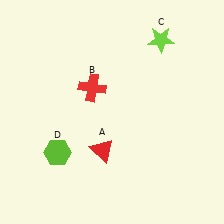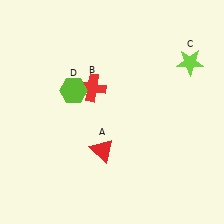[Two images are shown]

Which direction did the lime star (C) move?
The lime star (C) moved right.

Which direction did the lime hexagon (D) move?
The lime hexagon (D) moved up.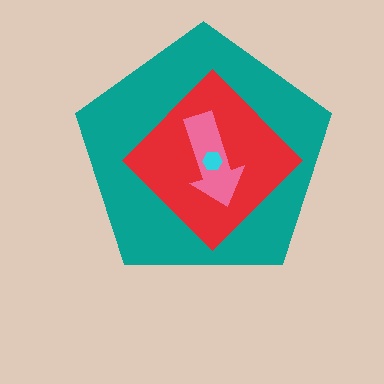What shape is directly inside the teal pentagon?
The red diamond.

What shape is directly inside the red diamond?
The pink arrow.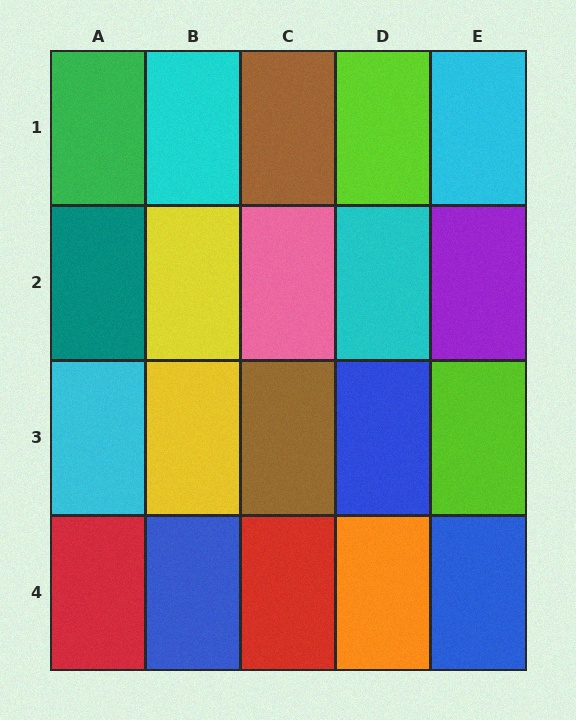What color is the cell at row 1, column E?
Cyan.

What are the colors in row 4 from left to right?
Red, blue, red, orange, blue.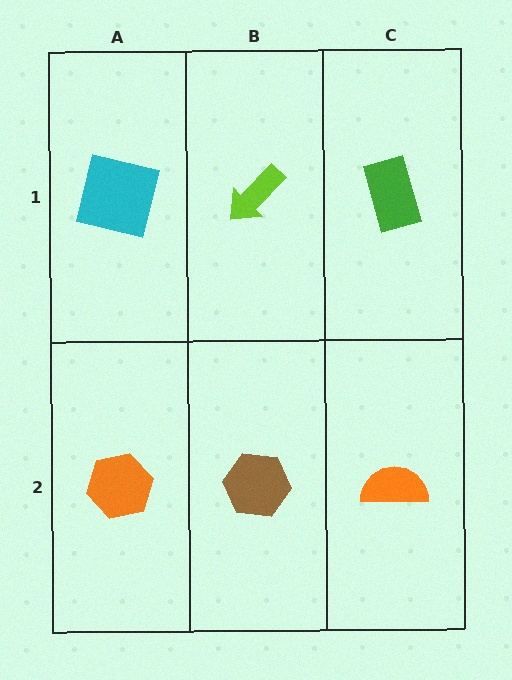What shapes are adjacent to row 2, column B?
A lime arrow (row 1, column B), an orange hexagon (row 2, column A), an orange semicircle (row 2, column C).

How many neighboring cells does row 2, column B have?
3.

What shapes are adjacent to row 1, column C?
An orange semicircle (row 2, column C), a lime arrow (row 1, column B).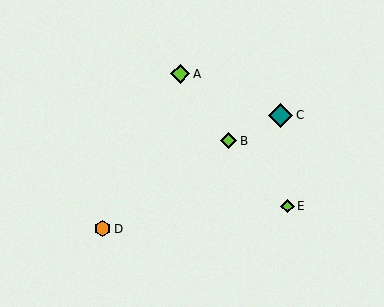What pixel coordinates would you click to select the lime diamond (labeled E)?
Click at (287, 206) to select the lime diamond E.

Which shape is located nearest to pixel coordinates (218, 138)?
The lime diamond (labeled B) at (229, 141) is nearest to that location.